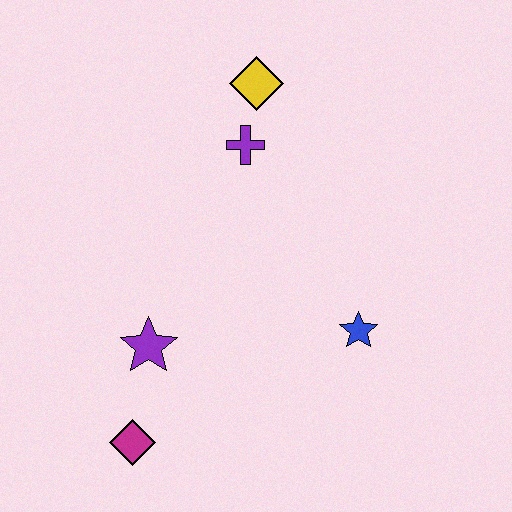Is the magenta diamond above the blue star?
No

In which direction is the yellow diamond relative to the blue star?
The yellow diamond is above the blue star.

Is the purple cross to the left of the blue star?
Yes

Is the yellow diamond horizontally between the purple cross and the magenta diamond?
No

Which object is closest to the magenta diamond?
The purple star is closest to the magenta diamond.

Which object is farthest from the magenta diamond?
The yellow diamond is farthest from the magenta diamond.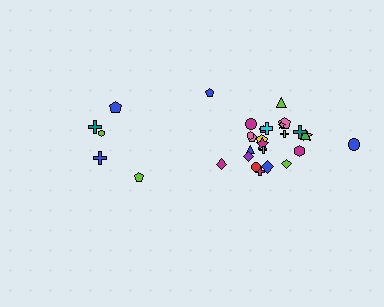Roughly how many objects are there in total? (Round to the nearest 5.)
Roughly 30 objects in total.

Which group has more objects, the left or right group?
The right group.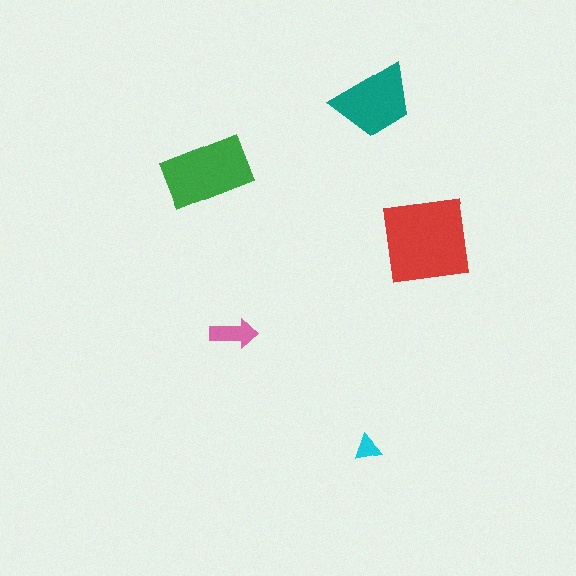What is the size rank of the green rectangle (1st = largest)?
2nd.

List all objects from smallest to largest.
The cyan triangle, the pink arrow, the teal trapezoid, the green rectangle, the red square.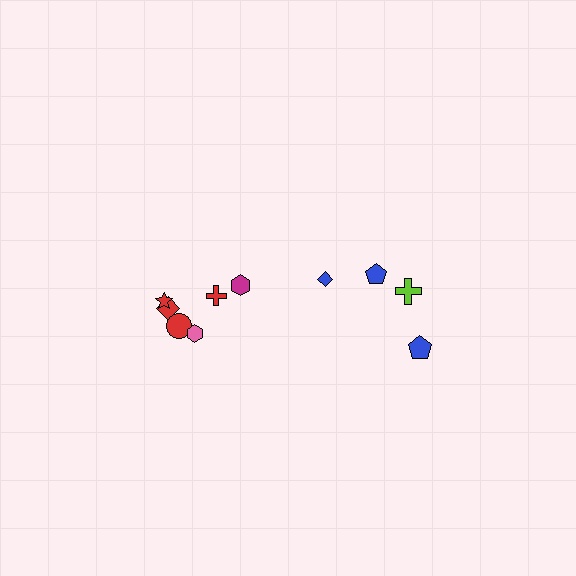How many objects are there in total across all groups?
There are 10 objects.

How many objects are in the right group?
There are 4 objects.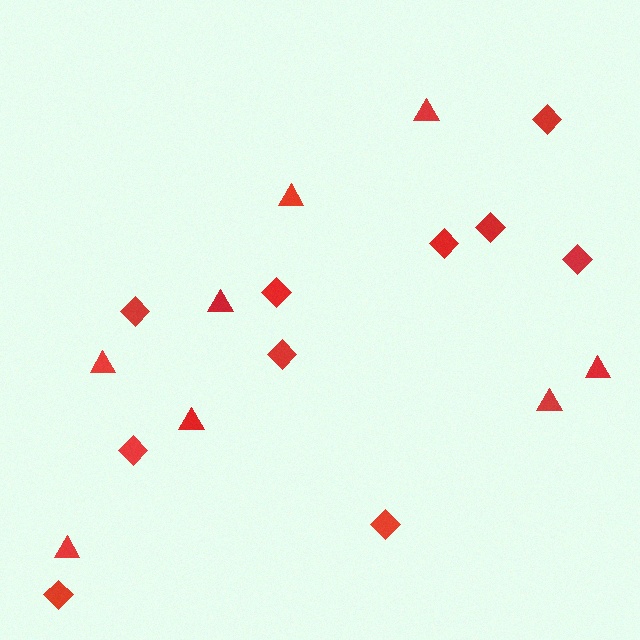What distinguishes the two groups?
There are 2 groups: one group of diamonds (10) and one group of triangles (8).